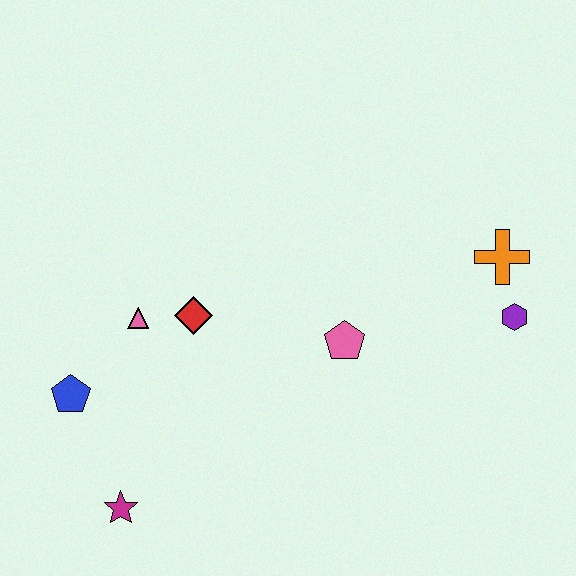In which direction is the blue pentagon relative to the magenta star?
The blue pentagon is above the magenta star.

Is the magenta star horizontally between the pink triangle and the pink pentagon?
No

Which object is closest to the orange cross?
The purple hexagon is closest to the orange cross.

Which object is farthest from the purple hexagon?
The blue pentagon is farthest from the purple hexagon.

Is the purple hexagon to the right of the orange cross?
Yes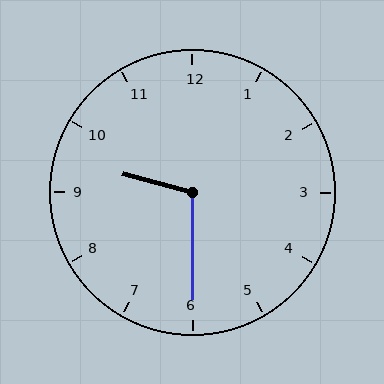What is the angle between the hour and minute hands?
Approximately 105 degrees.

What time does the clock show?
9:30.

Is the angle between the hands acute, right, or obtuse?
It is obtuse.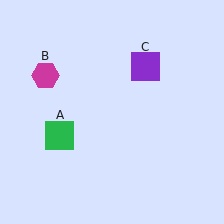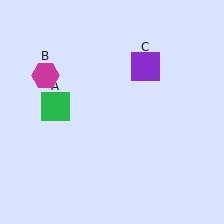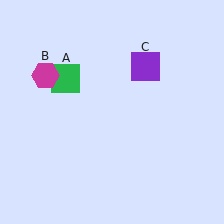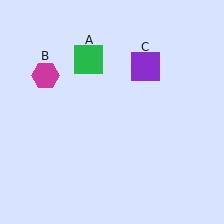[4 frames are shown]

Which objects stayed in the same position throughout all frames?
Magenta hexagon (object B) and purple square (object C) remained stationary.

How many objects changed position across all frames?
1 object changed position: green square (object A).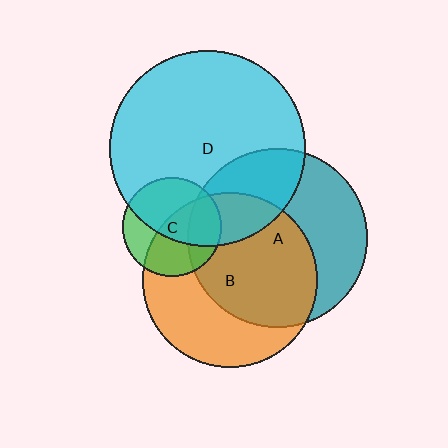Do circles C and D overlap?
Yes.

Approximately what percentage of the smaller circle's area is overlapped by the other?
Approximately 60%.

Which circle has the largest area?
Circle D (cyan).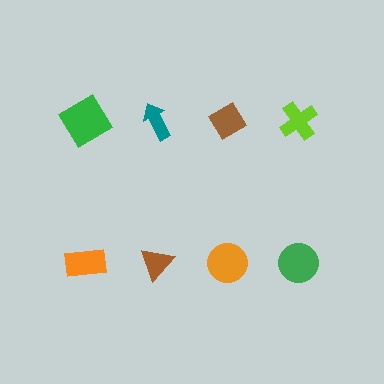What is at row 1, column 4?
A lime cross.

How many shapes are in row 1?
4 shapes.